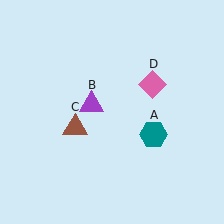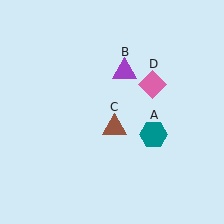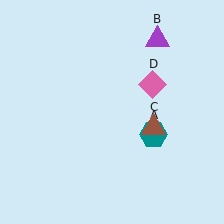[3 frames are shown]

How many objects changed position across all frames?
2 objects changed position: purple triangle (object B), brown triangle (object C).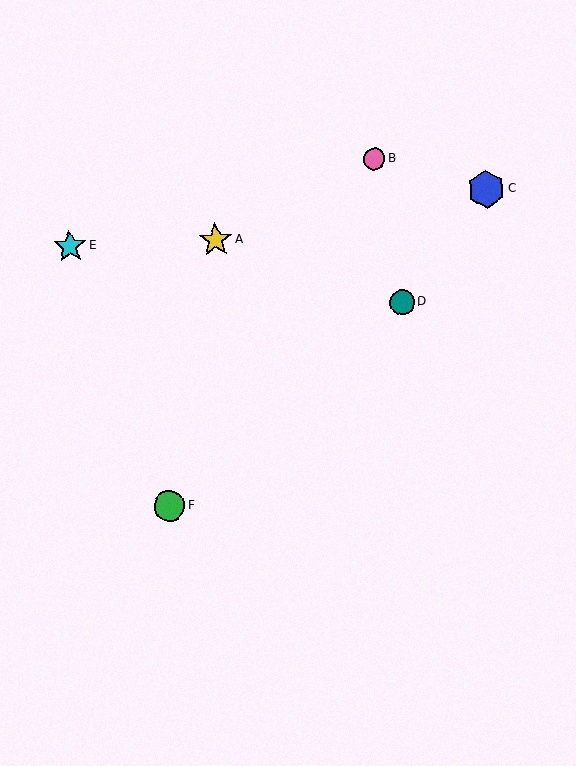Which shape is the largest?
The blue hexagon (labeled C) is the largest.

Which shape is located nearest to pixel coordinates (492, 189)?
The blue hexagon (labeled C) at (486, 189) is nearest to that location.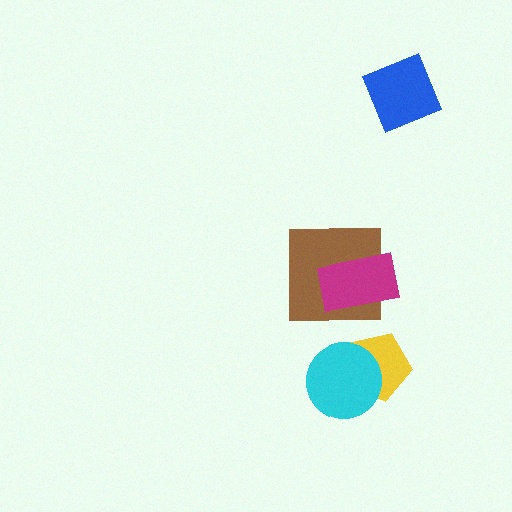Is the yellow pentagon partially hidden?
Yes, it is partially covered by another shape.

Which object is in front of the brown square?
The magenta rectangle is in front of the brown square.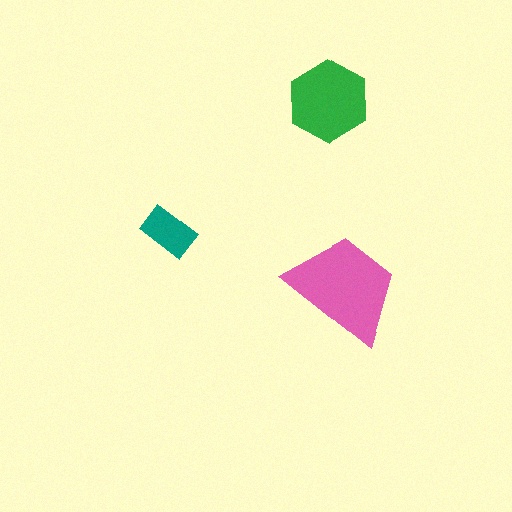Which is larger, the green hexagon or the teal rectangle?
The green hexagon.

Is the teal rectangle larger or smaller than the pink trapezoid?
Smaller.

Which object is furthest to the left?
The teal rectangle is leftmost.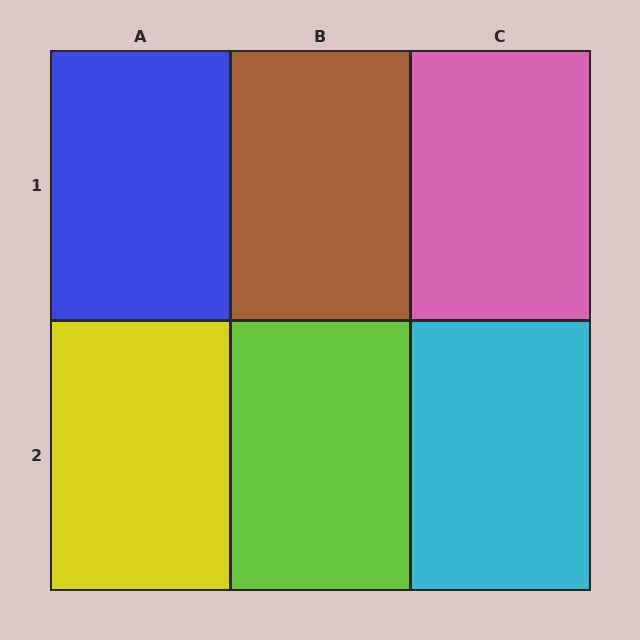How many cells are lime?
1 cell is lime.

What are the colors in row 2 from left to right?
Yellow, lime, cyan.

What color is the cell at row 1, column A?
Blue.